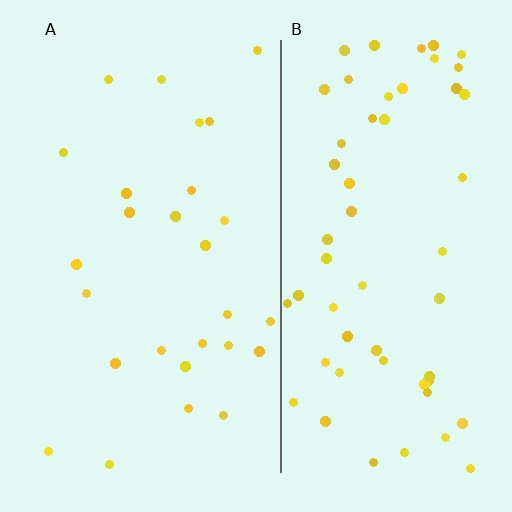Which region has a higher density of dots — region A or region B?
B (the right).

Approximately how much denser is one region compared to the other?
Approximately 2.1× — region B over region A.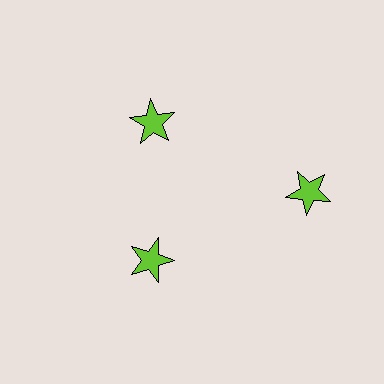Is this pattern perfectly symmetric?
No. The 3 lime stars are arranged in a ring, but one element near the 3 o'clock position is pushed outward from the center, breaking the 3-fold rotational symmetry.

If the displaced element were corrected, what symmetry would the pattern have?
It would have 3-fold rotational symmetry — the pattern would map onto itself every 120 degrees.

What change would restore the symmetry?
The symmetry would be restored by moving it inward, back onto the ring so that all 3 stars sit at equal angles and equal distance from the center.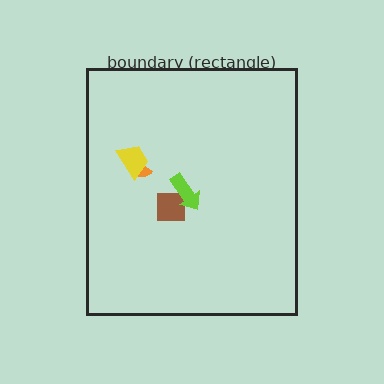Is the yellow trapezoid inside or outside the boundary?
Inside.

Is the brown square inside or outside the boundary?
Inside.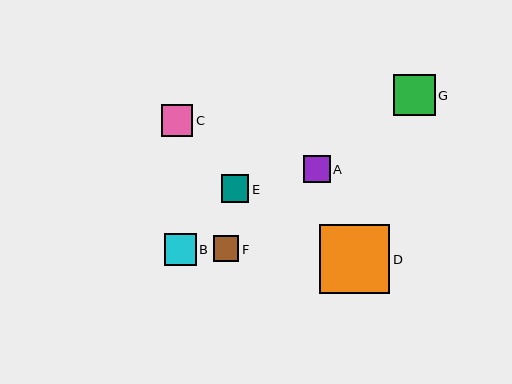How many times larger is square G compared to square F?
Square G is approximately 1.6 times the size of square F.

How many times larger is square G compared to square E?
Square G is approximately 1.5 times the size of square E.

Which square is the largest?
Square D is the largest with a size of approximately 70 pixels.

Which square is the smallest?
Square F is the smallest with a size of approximately 26 pixels.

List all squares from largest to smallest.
From largest to smallest: D, G, B, C, E, A, F.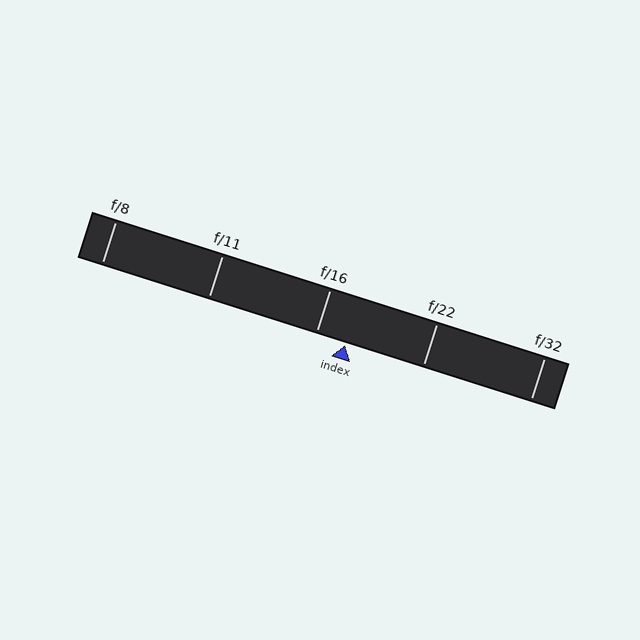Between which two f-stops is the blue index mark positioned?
The index mark is between f/16 and f/22.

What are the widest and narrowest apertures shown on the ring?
The widest aperture shown is f/8 and the narrowest is f/32.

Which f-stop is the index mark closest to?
The index mark is closest to f/16.